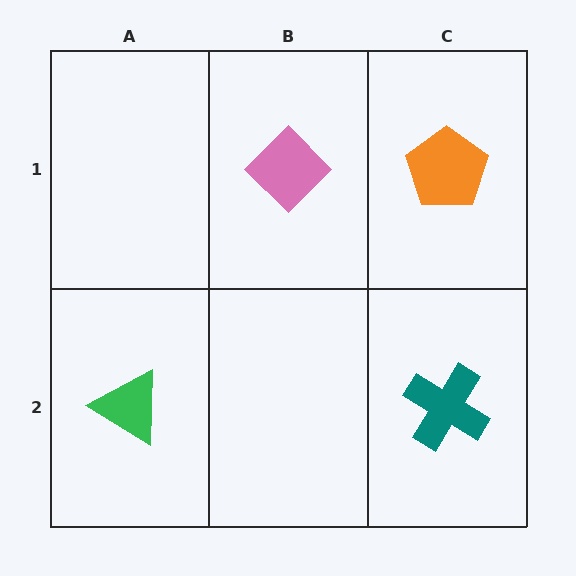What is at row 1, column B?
A pink diamond.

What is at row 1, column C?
An orange pentagon.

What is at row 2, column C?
A teal cross.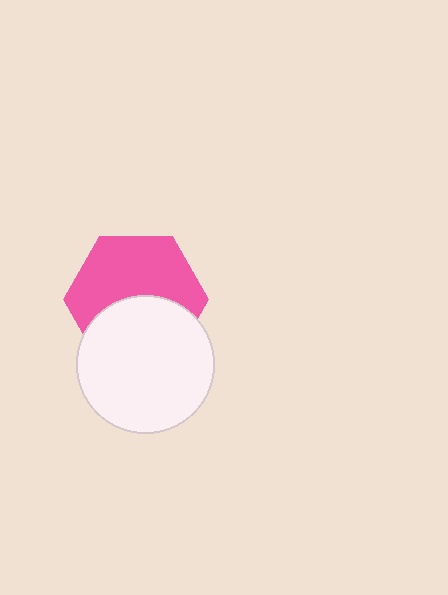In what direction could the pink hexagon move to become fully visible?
The pink hexagon could move up. That would shift it out from behind the white circle entirely.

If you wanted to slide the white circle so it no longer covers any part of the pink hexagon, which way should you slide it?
Slide it down — that is the most direct way to separate the two shapes.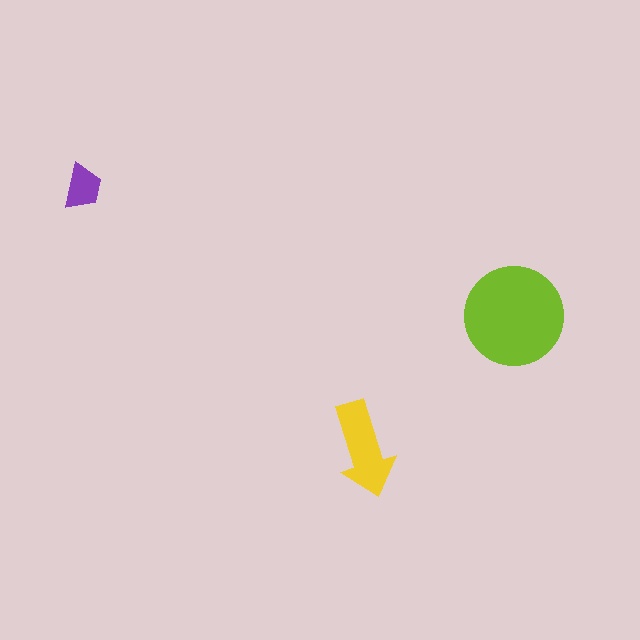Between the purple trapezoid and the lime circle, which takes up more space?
The lime circle.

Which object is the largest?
The lime circle.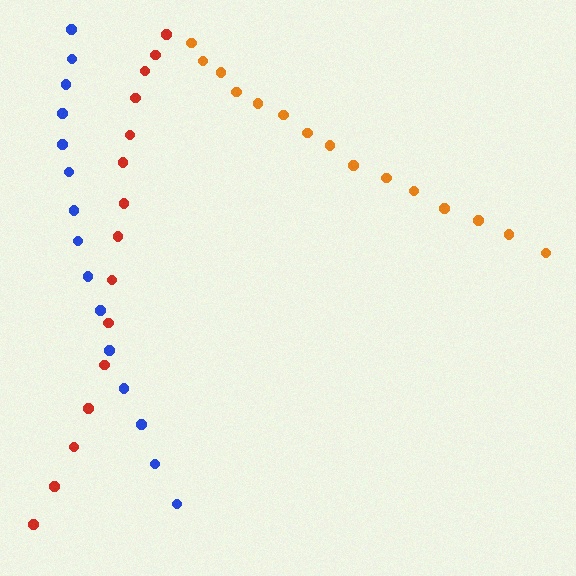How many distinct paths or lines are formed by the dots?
There are 3 distinct paths.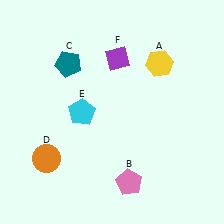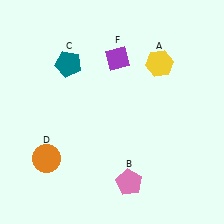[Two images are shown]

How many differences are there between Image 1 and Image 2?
There is 1 difference between the two images.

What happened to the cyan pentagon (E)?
The cyan pentagon (E) was removed in Image 2. It was in the bottom-left area of Image 1.